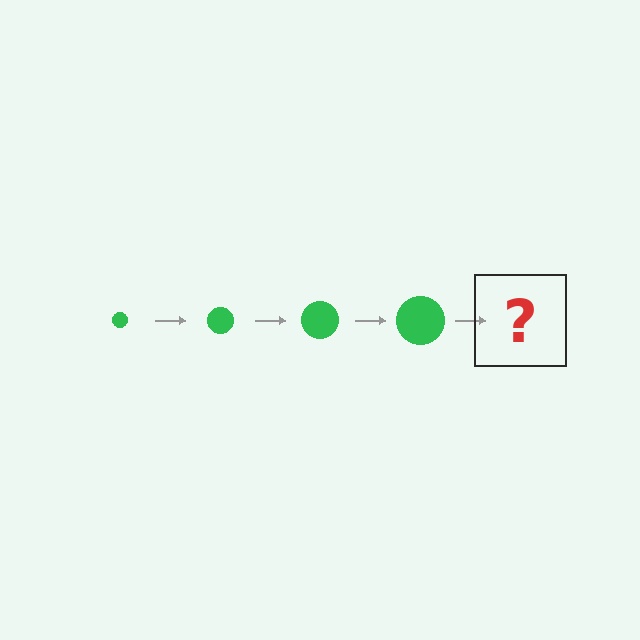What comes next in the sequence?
The next element should be a green circle, larger than the previous one.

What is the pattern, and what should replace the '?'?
The pattern is that the circle gets progressively larger each step. The '?' should be a green circle, larger than the previous one.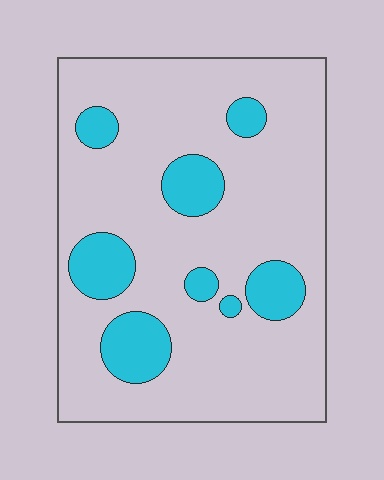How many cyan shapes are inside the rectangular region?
8.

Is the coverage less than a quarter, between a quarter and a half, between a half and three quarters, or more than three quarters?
Less than a quarter.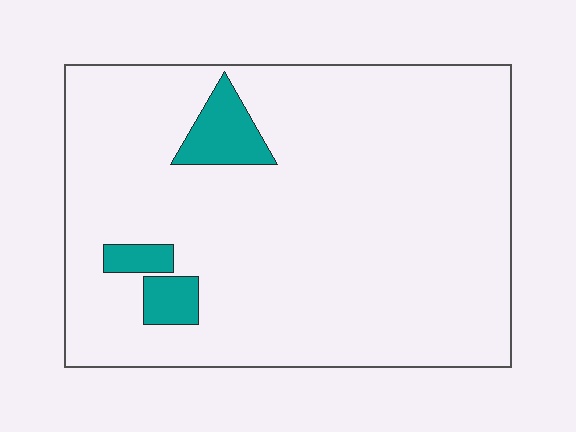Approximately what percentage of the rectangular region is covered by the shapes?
Approximately 5%.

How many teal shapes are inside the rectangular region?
3.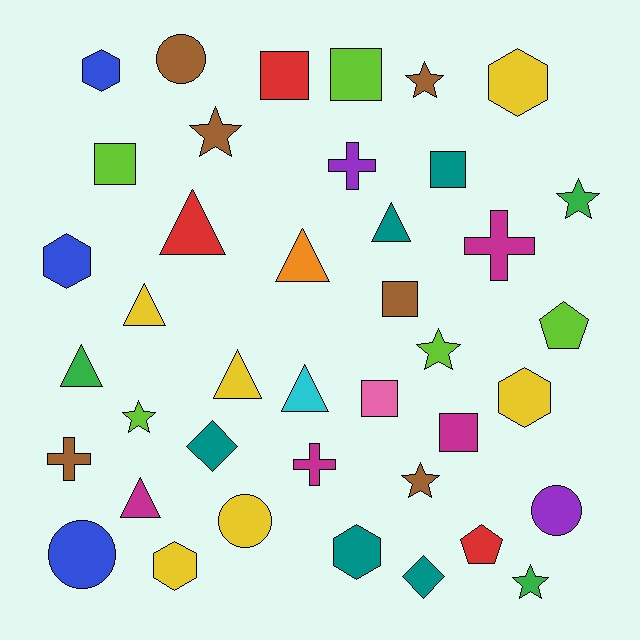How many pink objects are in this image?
There is 1 pink object.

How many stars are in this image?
There are 7 stars.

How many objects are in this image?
There are 40 objects.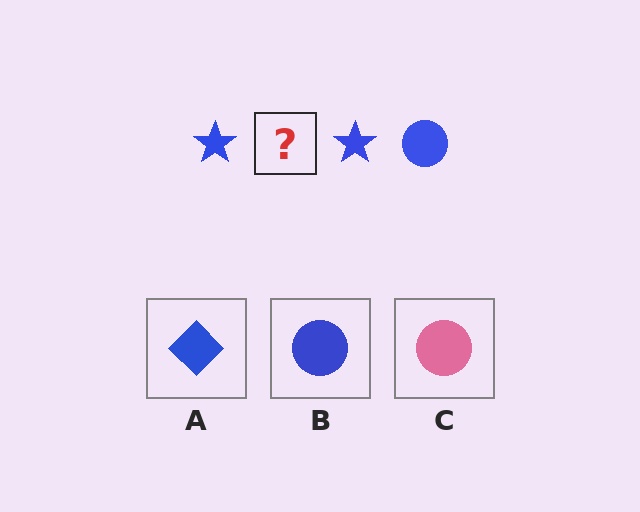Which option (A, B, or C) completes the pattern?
B.